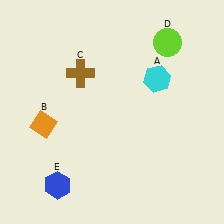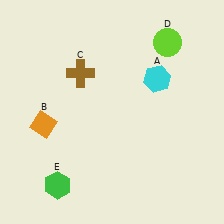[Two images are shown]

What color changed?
The hexagon (E) changed from blue in Image 1 to green in Image 2.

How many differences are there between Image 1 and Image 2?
There is 1 difference between the two images.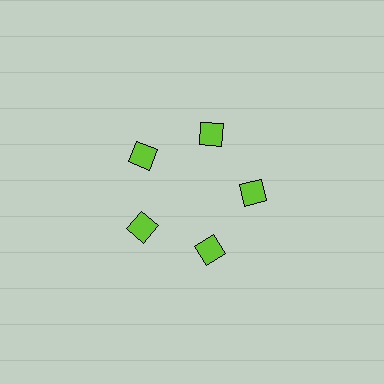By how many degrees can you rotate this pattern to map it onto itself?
The pattern maps onto itself every 72 degrees of rotation.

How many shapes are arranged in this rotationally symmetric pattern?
There are 5 shapes, arranged in 5 groups of 1.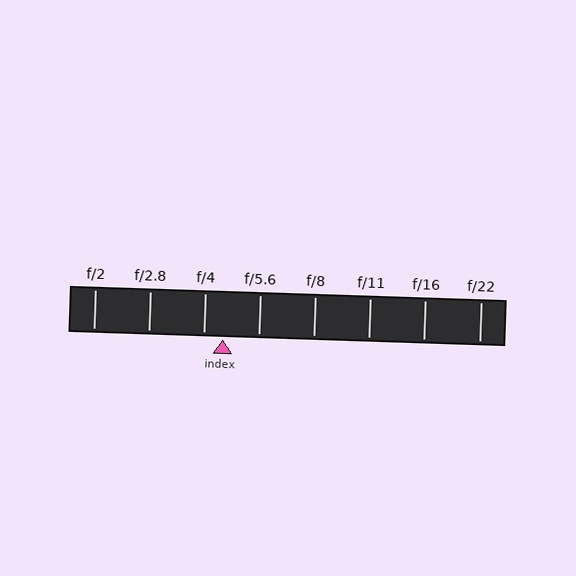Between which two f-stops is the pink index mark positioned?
The index mark is between f/4 and f/5.6.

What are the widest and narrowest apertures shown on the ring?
The widest aperture shown is f/2 and the narrowest is f/22.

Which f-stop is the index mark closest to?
The index mark is closest to f/4.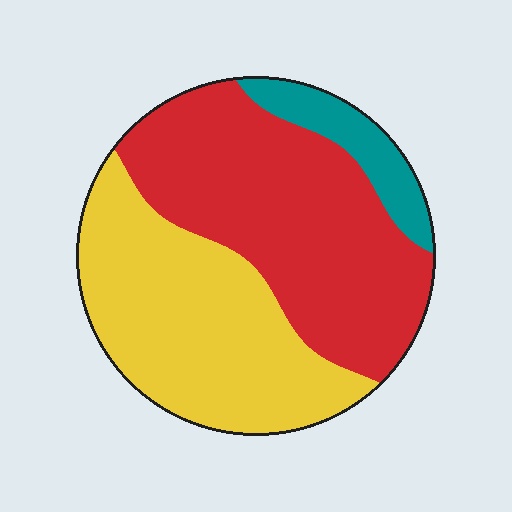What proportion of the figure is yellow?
Yellow covers about 40% of the figure.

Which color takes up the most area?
Red, at roughly 50%.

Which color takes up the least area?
Teal, at roughly 10%.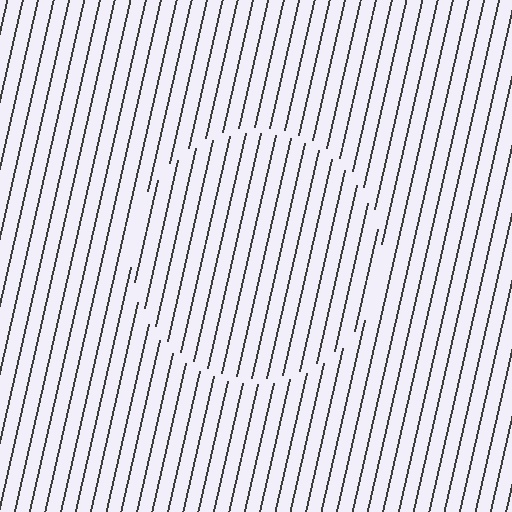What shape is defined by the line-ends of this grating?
An illusory circle. The interior of the shape contains the same grating, shifted by half a period — the contour is defined by the phase discontinuity where line-ends from the inner and outer gratings abut.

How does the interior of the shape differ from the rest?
The interior of the shape contains the same grating, shifted by half a period — the contour is defined by the phase discontinuity where line-ends from the inner and outer gratings abut.